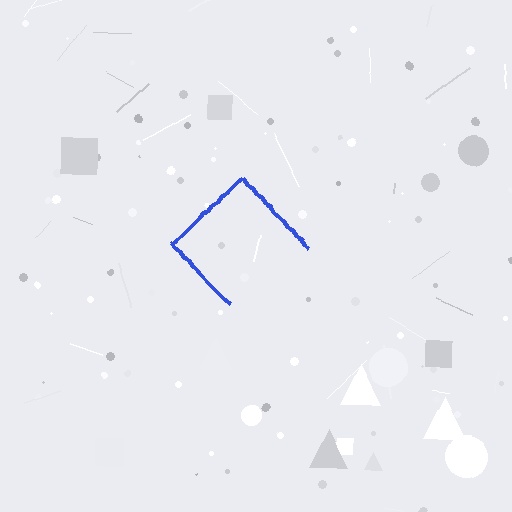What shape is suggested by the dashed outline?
The dashed outline suggests a diamond.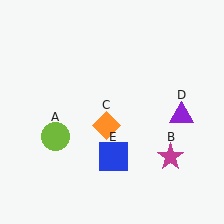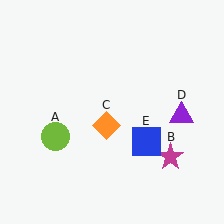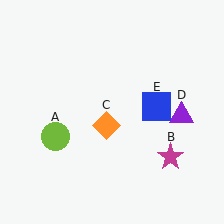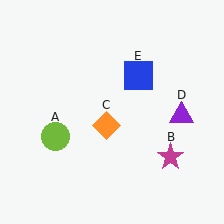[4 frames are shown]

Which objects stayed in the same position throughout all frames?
Lime circle (object A) and magenta star (object B) and orange diamond (object C) and purple triangle (object D) remained stationary.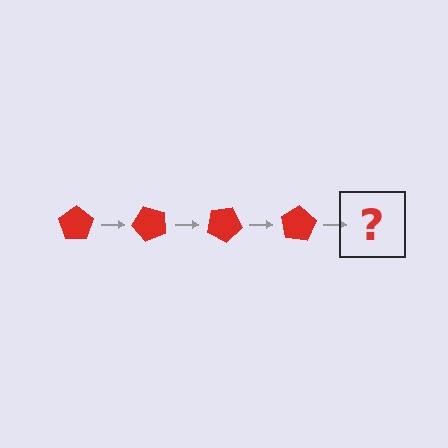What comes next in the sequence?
The next element should be a red pentagon rotated 200 degrees.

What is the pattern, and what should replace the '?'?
The pattern is that the pentagon rotates 50 degrees each step. The '?' should be a red pentagon rotated 200 degrees.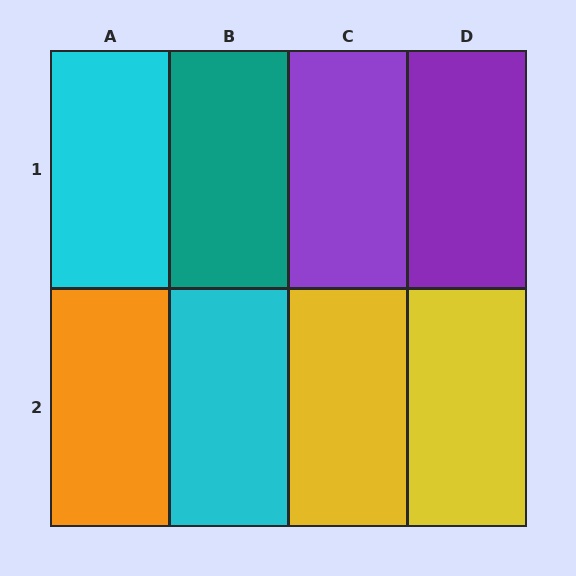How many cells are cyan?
2 cells are cyan.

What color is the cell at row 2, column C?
Yellow.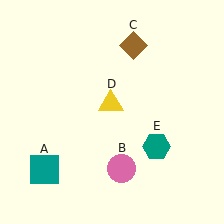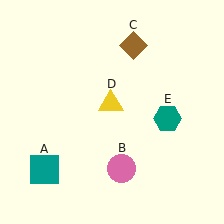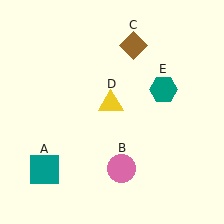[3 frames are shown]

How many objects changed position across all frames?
1 object changed position: teal hexagon (object E).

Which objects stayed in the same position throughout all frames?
Teal square (object A) and pink circle (object B) and brown diamond (object C) and yellow triangle (object D) remained stationary.